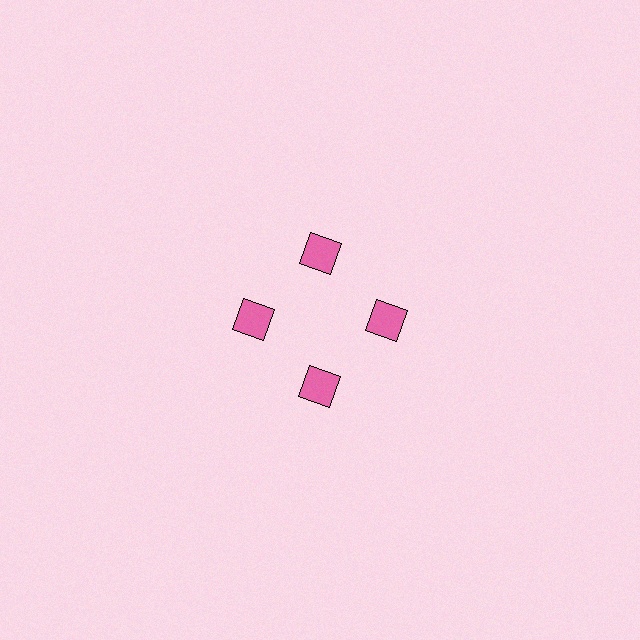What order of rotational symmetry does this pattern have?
This pattern has 4-fold rotational symmetry.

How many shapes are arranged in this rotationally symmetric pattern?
There are 4 shapes, arranged in 4 groups of 1.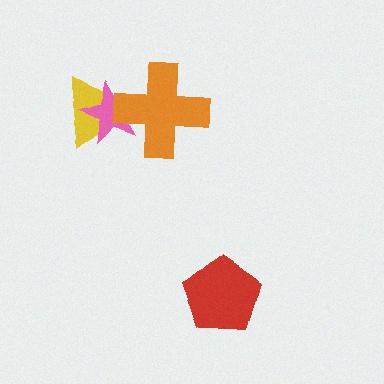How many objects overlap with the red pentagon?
0 objects overlap with the red pentagon.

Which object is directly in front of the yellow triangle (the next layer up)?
The pink star is directly in front of the yellow triangle.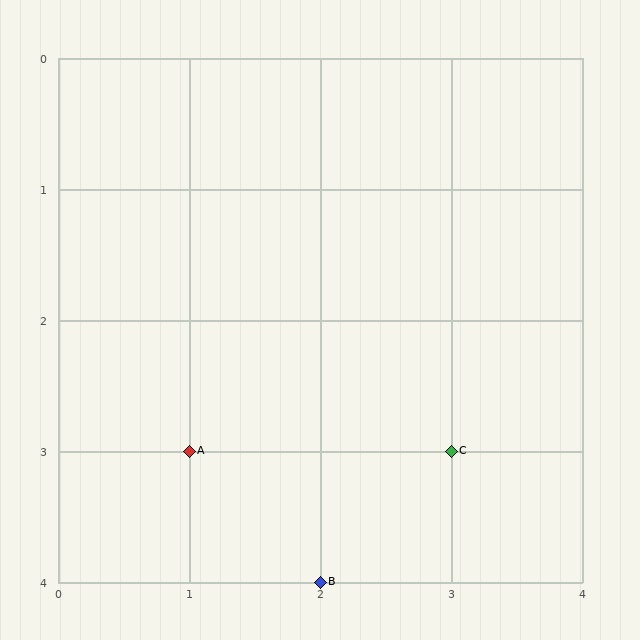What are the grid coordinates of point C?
Point C is at grid coordinates (3, 3).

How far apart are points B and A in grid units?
Points B and A are 1 column and 1 row apart (about 1.4 grid units diagonally).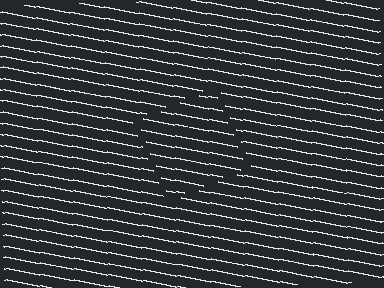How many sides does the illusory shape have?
4 sides — the line-ends trace a square.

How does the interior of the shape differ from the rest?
The interior of the shape contains the same grating, shifted by half a period — the contour is defined by the phase discontinuity where line-ends from the inner and outer gratings abut.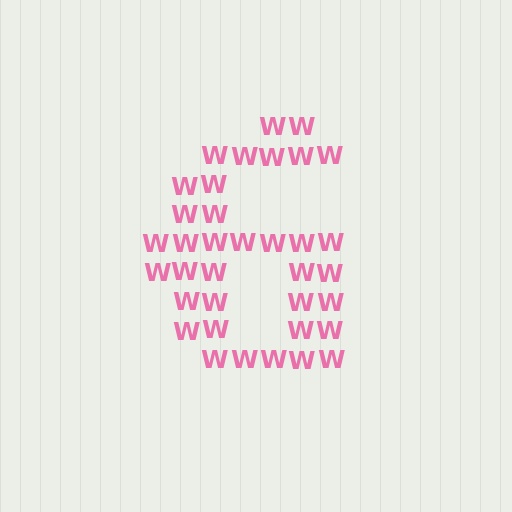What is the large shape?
The large shape is the digit 6.